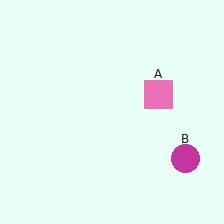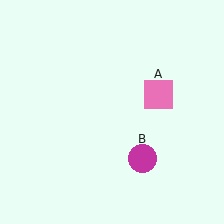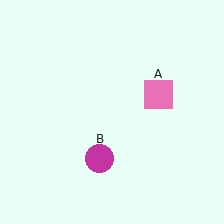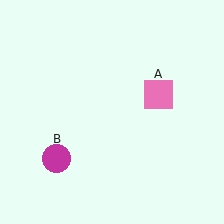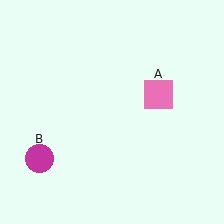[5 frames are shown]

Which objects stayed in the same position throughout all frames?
Pink square (object A) remained stationary.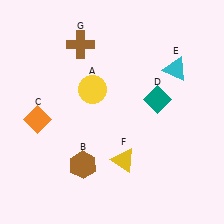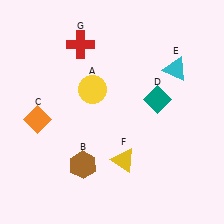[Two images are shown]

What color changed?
The cross (G) changed from brown in Image 1 to red in Image 2.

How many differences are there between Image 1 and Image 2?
There is 1 difference between the two images.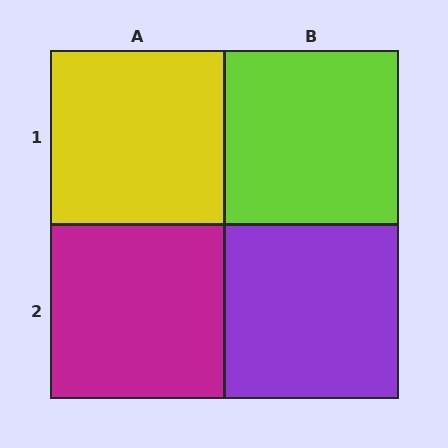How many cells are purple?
1 cell is purple.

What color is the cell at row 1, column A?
Yellow.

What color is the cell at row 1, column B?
Lime.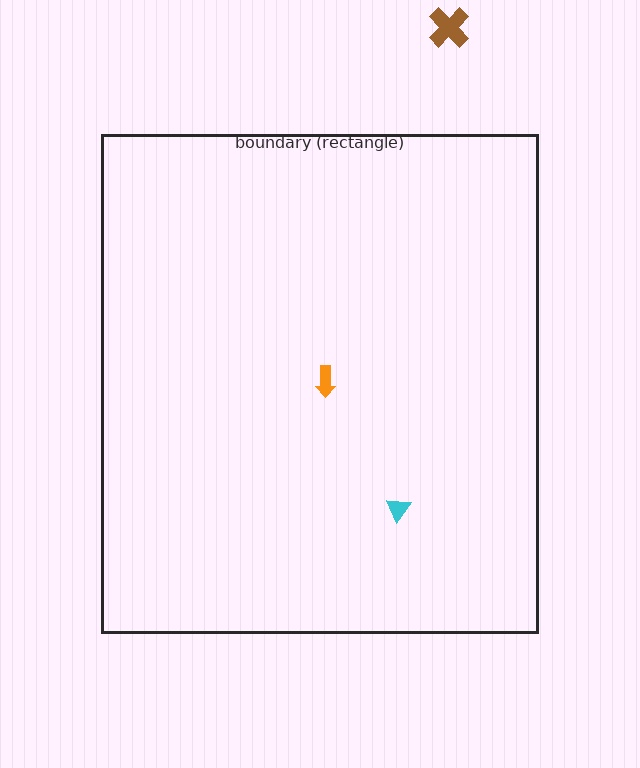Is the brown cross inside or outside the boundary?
Outside.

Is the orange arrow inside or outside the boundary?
Inside.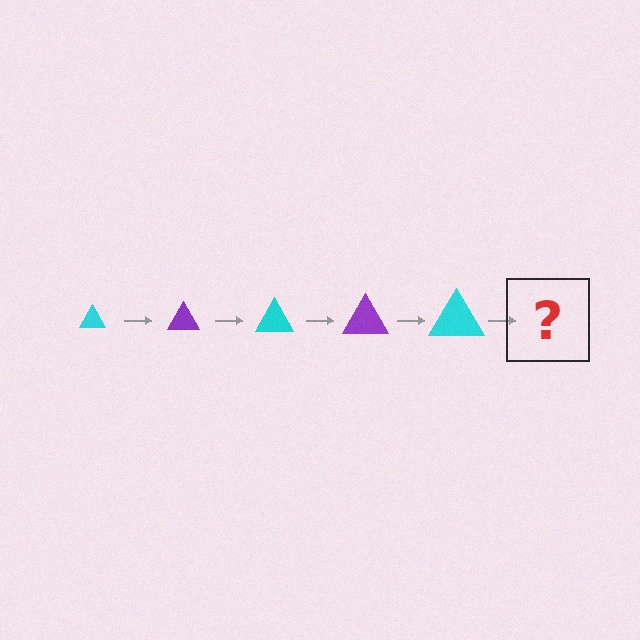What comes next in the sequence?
The next element should be a purple triangle, larger than the previous one.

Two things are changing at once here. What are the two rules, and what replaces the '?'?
The two rules are that the triangle grows larger each step and the color cycles through cyan and purple. The '?' should be a purple triangle, larger than the previous one.